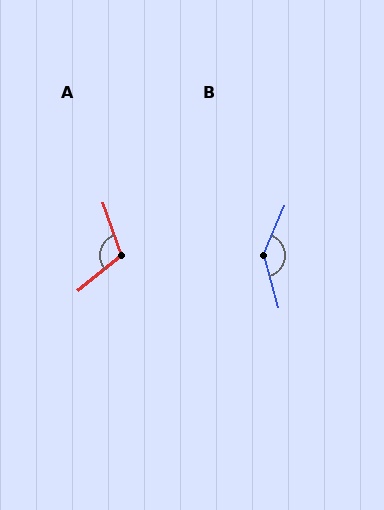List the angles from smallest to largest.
A (110°), B (141°).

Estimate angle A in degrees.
Approximately 110 degrees.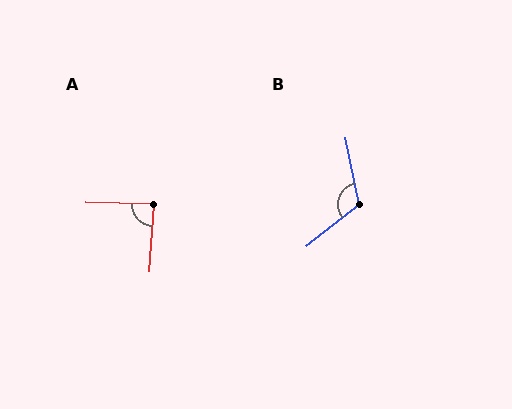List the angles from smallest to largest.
A (88°), B (117°).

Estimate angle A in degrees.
Approximately 88 degrees.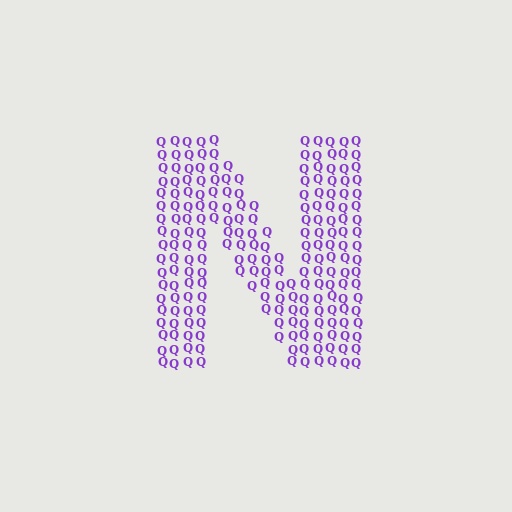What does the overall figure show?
The overall figure shows the letter N.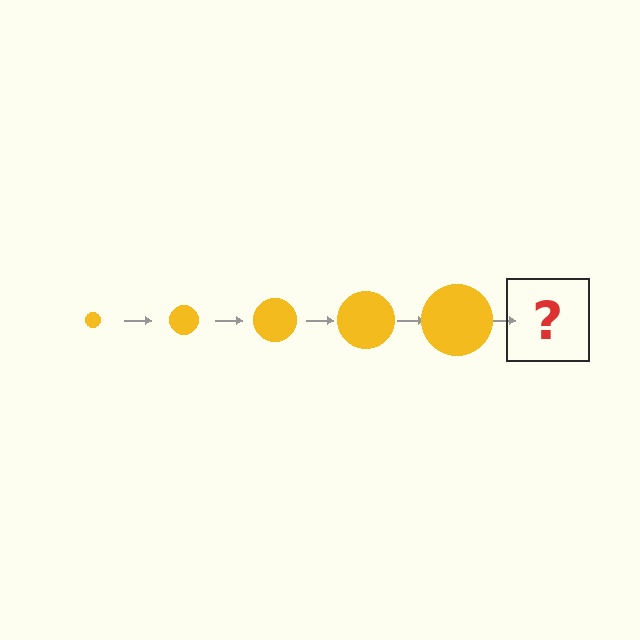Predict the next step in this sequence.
The next step is a yellow circle, larger than the previous one.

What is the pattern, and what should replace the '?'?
The pattern is that the circle gets progressively larger each step. The '?' should be a yellow circle, larger than the previous one.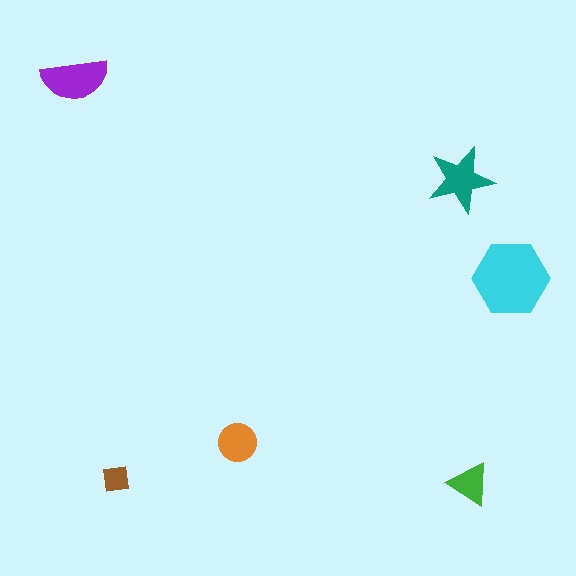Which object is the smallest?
The brown square.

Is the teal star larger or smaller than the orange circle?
Larger.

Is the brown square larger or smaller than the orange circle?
Smaller.